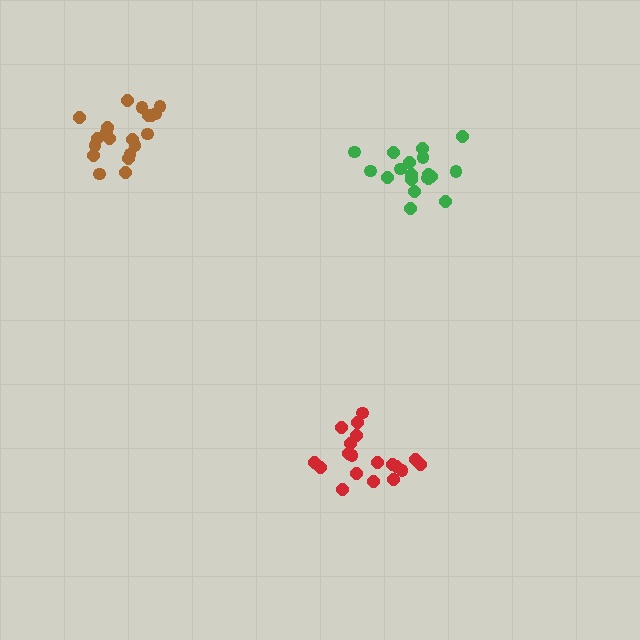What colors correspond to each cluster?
The clusters are colored: red, brown, green.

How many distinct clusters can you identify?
There are 3 distinct clusters.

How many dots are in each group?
Group 1: 19 dots, Group 2: 20 dots, Group 3: 19 dots (58 total).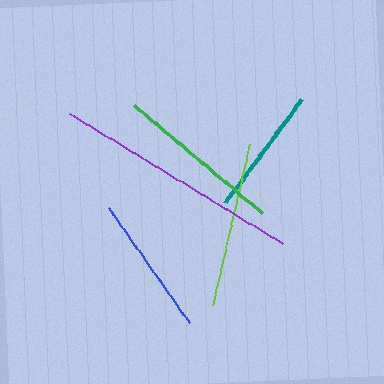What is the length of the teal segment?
The teal segment is approximately 129 pixels long.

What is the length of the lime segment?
The lime segment is approximately 165 pixels long.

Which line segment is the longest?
The purple line is the longest at approximately 249 pixels.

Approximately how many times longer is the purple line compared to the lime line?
The purple line is approximately 1.5 times the length of the lime line.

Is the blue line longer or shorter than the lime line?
The lime line is longer than the blue line.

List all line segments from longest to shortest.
From longest to shortest: purple, green, lime, blue, teal.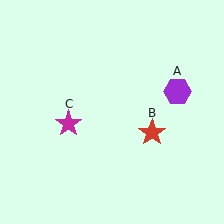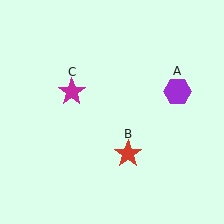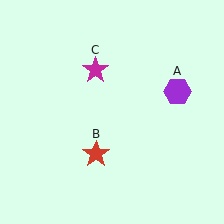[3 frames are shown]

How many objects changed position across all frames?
2 objects changed position: red star (object B), magenta star (object C).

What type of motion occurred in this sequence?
The red star (object B), magenta star (object C) rotated clockwise around the center of the scene.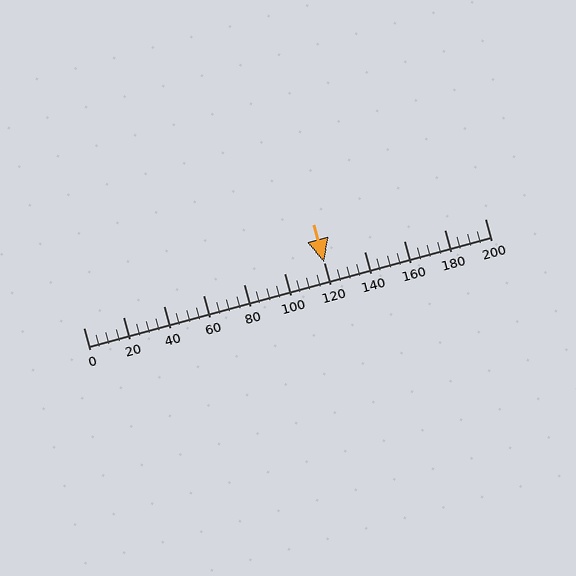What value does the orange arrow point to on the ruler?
The orange arrow points to approximately 120.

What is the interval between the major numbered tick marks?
The major tick marks are spaced 20 units apart.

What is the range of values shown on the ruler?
The ruler shows values from 0 to 200.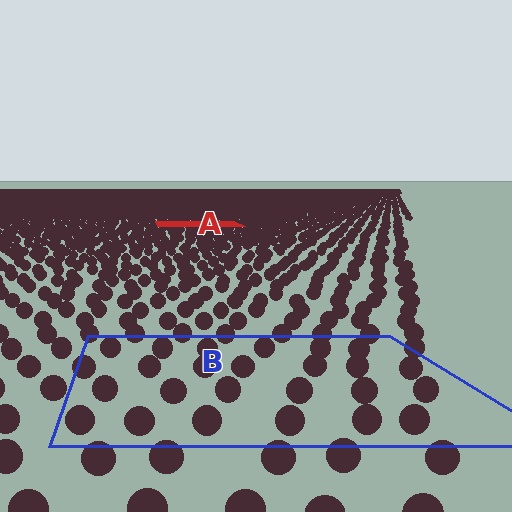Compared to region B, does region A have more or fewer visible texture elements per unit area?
Region A has more texture elements per unit area — they are packed more densely because it is farther away.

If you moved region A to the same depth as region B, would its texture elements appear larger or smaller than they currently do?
They would appear larger. At a closer depth, the same texture elements are projected at a bigger on-screen size.